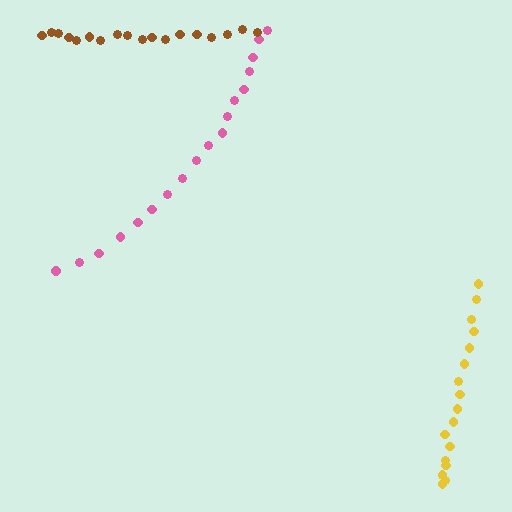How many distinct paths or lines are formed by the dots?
There are 3 distinct paths.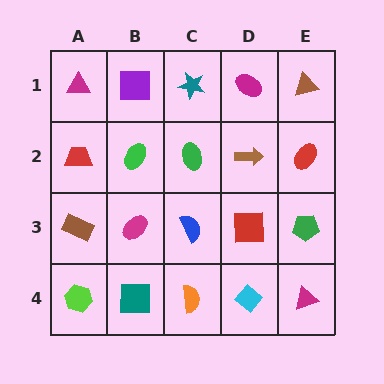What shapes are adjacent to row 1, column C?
A green ellipse (row 2, column C), a purple square (row 1, column B), a magenta ellipse (row 1, column D).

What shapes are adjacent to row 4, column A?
A brown rectangle (row 3, column A), a teal square (row 4, column B).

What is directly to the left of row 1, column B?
A magenta triangle.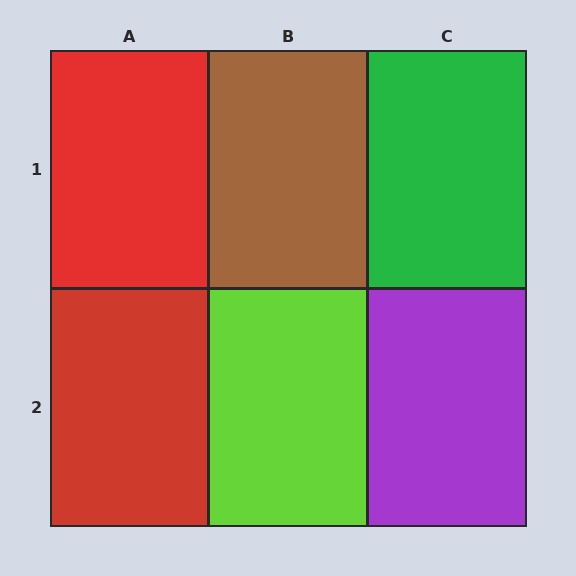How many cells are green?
1 cell is green.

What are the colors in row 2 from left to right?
Red, lime, purple.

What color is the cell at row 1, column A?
Red.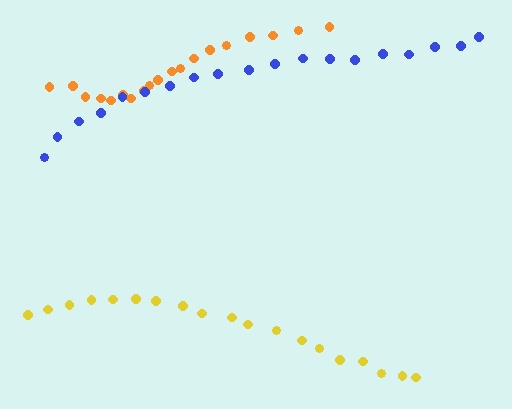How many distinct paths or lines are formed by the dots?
There are 3 distinct paths.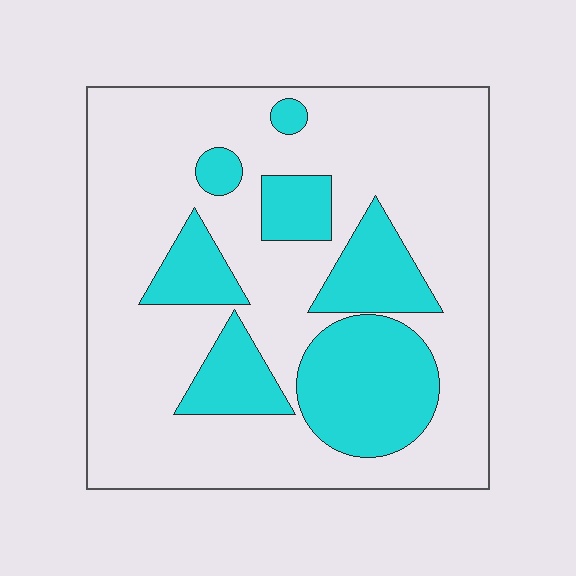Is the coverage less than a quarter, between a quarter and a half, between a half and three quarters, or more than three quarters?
Between a quarter and a half.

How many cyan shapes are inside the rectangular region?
7.